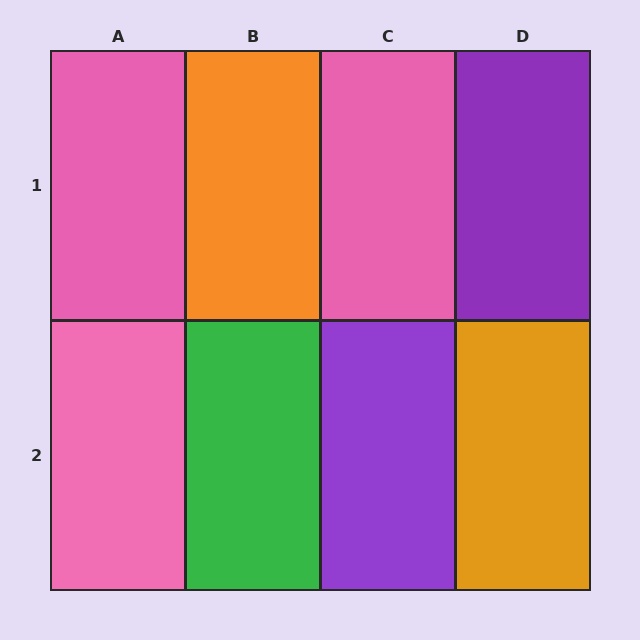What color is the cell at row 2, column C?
Purple.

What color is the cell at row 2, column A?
Pink.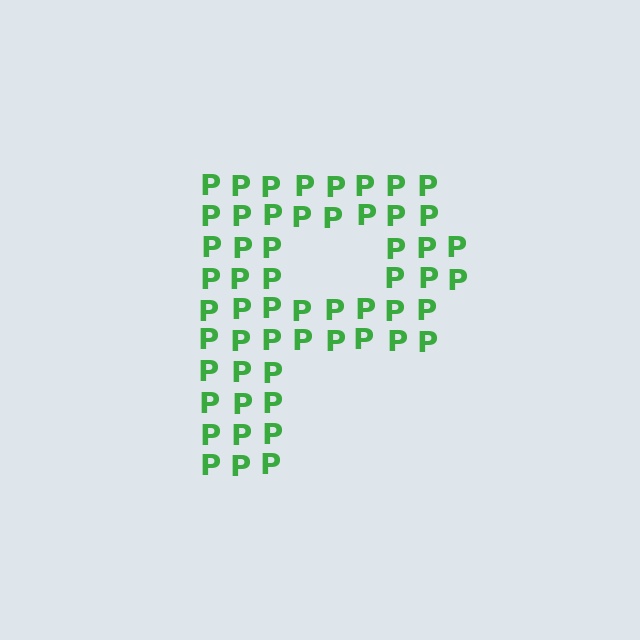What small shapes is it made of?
It is made of small letter P's.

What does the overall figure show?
The overall figure shows the letter P.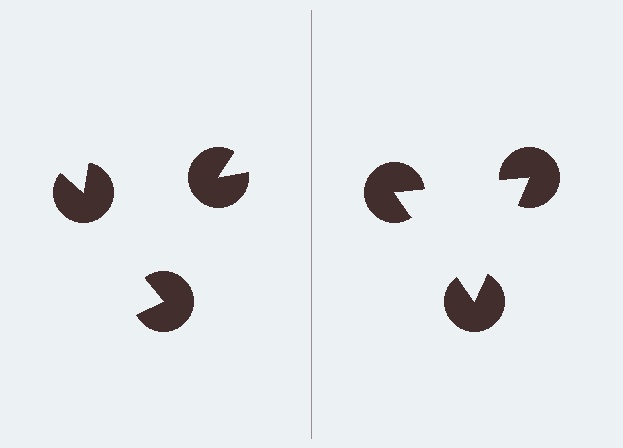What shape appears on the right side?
An illusory triangle.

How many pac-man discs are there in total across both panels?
6 — 3 on each side.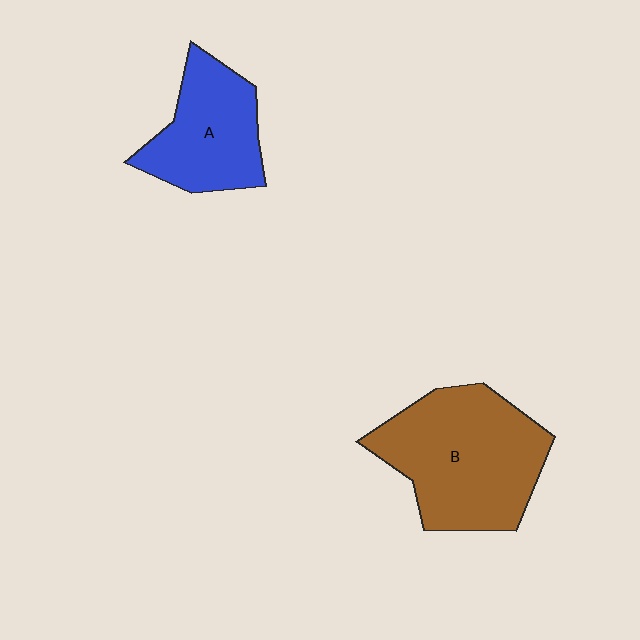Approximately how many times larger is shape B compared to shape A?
Approximately 1.6 times.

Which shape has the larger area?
Shape B (brown).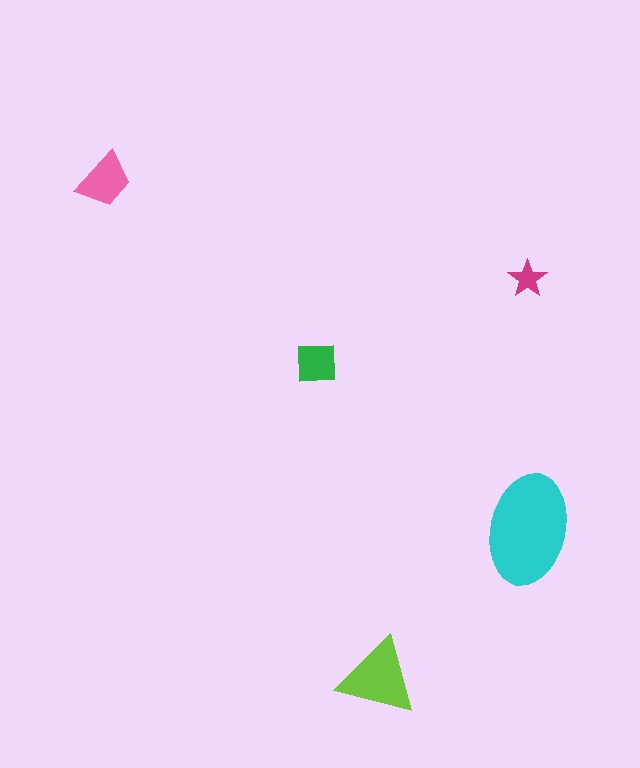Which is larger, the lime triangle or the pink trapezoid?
The lime triangle.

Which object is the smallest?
The magenta star.